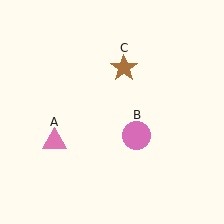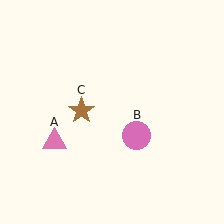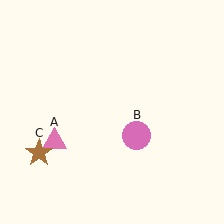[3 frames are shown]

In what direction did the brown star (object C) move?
The brown star (object C) moved down and to the left.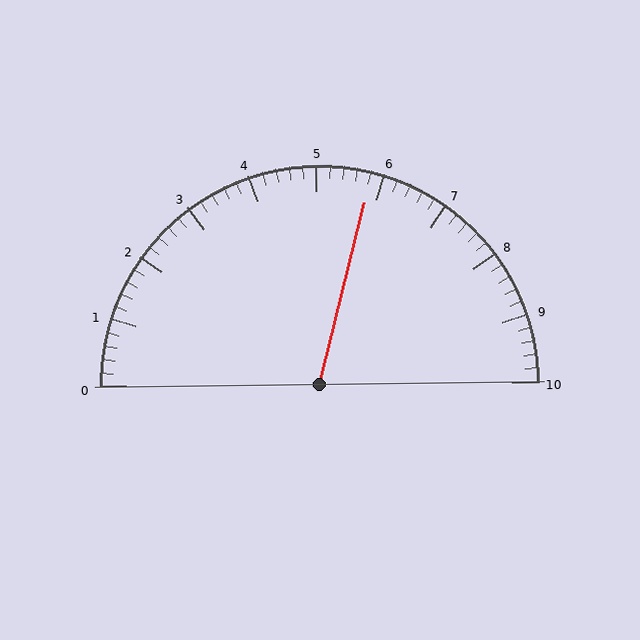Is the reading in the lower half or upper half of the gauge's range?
The reading is in the upper half of the range (0 to 10).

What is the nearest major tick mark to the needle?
The nearest major tick mark is 6.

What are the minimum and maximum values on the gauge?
The gauge ranges from 0 to 10.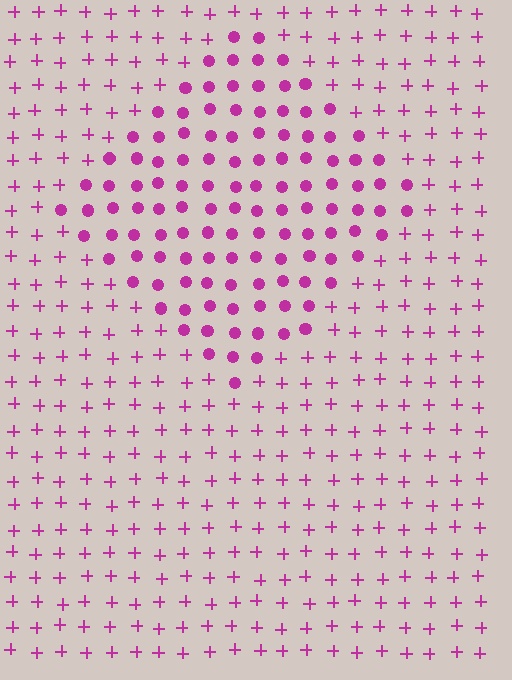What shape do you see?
I see a diamond.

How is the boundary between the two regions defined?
The boundary is defined by a change in element shape: circles inside vs. plus signs outside. All elements share the same color and spacing.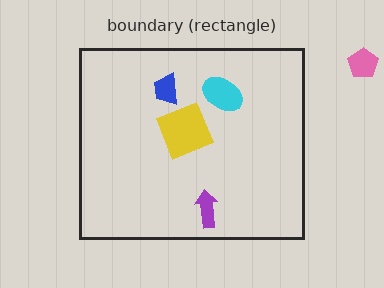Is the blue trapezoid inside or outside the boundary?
Inside.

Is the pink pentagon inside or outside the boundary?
Outside.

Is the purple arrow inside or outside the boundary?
Inside.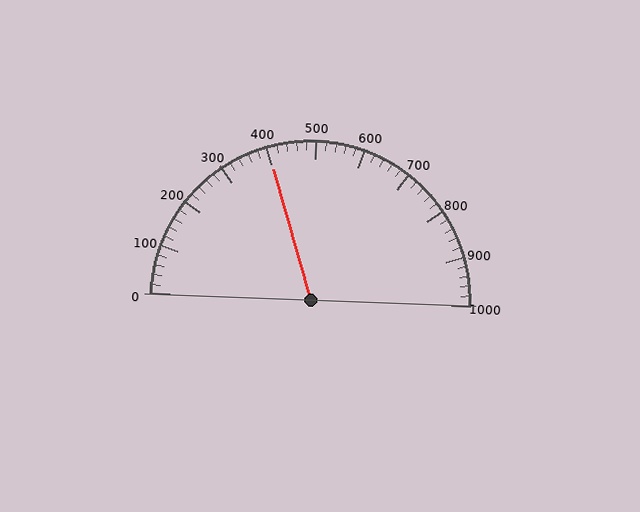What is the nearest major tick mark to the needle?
The nearest major tick mark is 400.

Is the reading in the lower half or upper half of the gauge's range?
The reading is in the lower half of the range (0 to 1000).